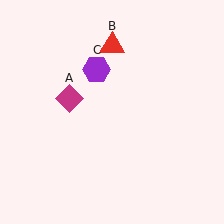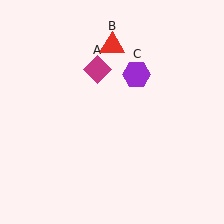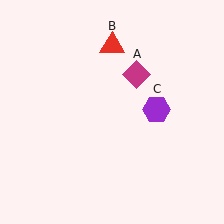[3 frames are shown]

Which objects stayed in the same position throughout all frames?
Red triangle (object B) remained stationary.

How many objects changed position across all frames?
2 objects changed position: magenta diamond (object A), purple hexagon (object C).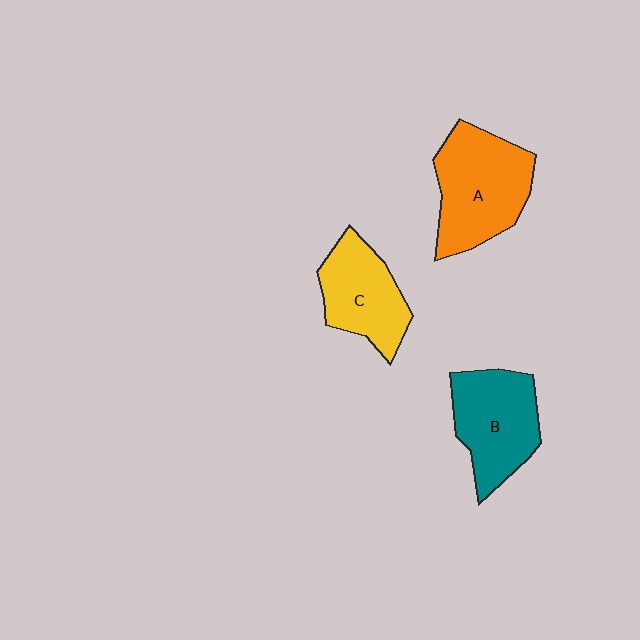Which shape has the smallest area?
Shape C (yellow).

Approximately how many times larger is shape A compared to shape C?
Approximately 1.3 times.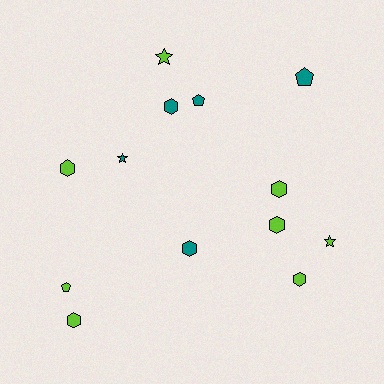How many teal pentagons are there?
There are 2 teal pentagons.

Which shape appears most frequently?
Hexagon, with 7 objects.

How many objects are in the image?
There are 13 objects.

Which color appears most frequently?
Lime, with 8 objects.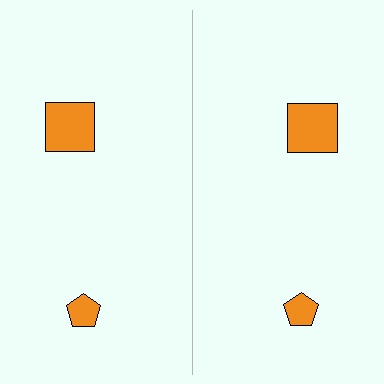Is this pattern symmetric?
Yes, this pattern has bilateral (reflection) symmetry.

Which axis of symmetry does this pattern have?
The pattern has a vertical axis of symmetry running through the center of the image.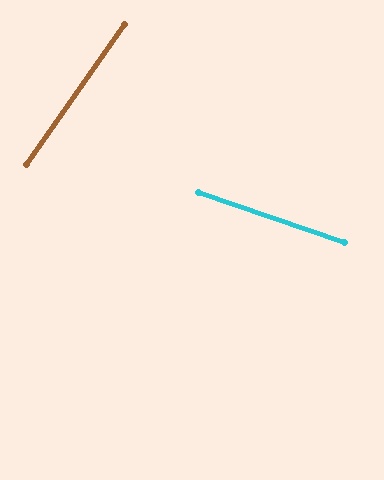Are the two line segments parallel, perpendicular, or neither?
Neither parallel nor perpendicular — they differ by about 74°.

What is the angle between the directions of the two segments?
Approximately 74 degrees.